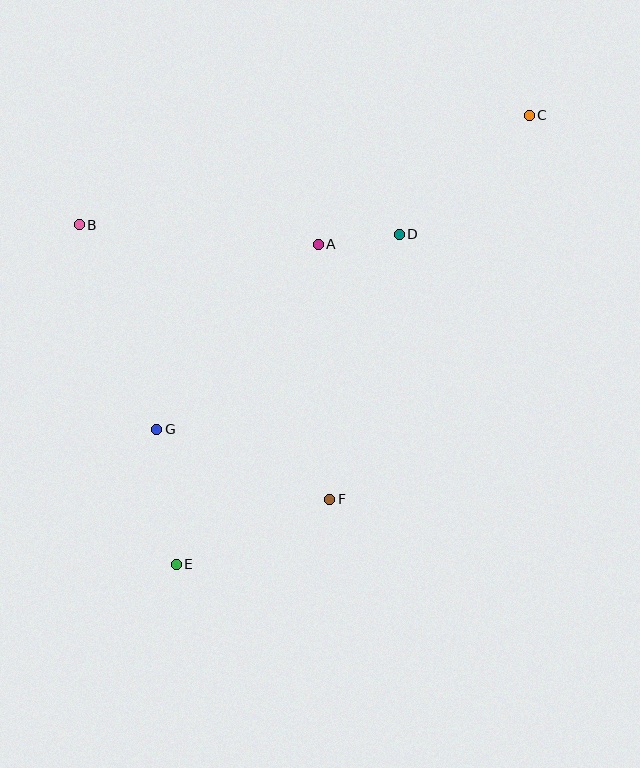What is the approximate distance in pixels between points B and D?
The distance between B and D is approximately 320 pixels.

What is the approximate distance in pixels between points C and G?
The distance between C and G is approximately 487 pixels.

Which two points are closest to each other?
Points A and D are closest to each other.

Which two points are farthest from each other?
Points C and E are farthest from each other.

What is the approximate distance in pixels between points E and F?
The distance between E and F is approximately 166 pixels.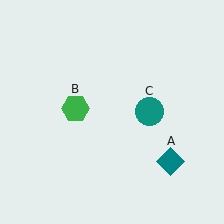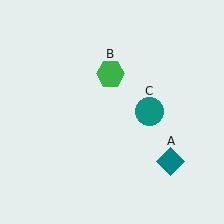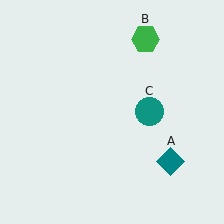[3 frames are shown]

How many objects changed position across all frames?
1 object changed position: green hexagon (object B).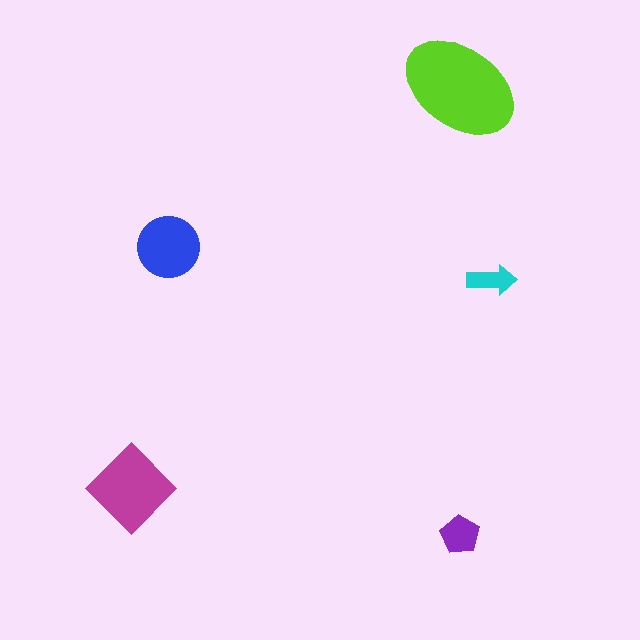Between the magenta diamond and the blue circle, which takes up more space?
The magenta diamond.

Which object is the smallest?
The cyan arrow.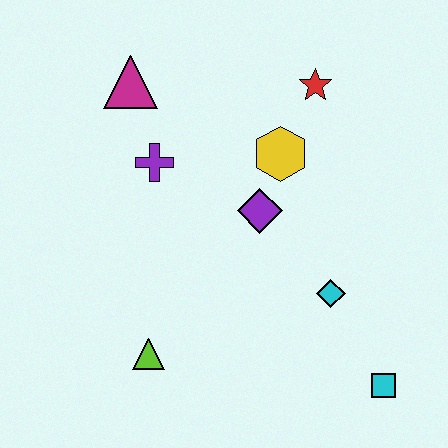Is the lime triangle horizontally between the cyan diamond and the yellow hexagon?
No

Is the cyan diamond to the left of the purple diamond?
No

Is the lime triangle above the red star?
No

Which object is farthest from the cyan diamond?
The magenta triangle is farthest from the cyan diamond.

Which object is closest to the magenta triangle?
The purple cross is closest to the magenta triangle.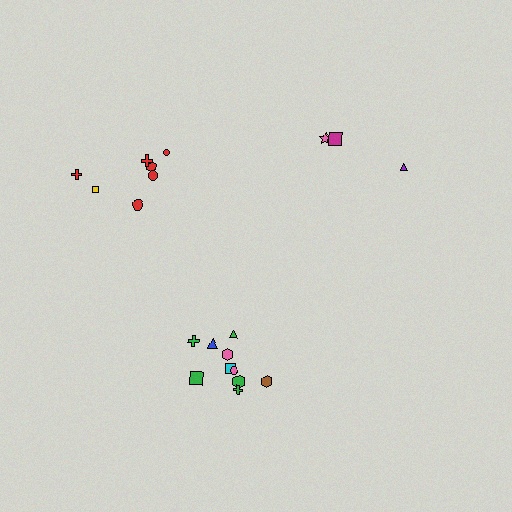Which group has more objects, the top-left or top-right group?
The top-left group.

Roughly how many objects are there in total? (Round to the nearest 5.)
Roughly 20 objects in total.